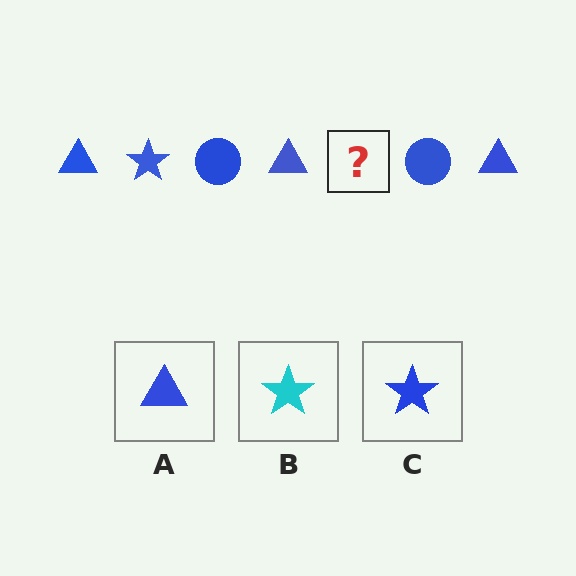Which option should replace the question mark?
Option C.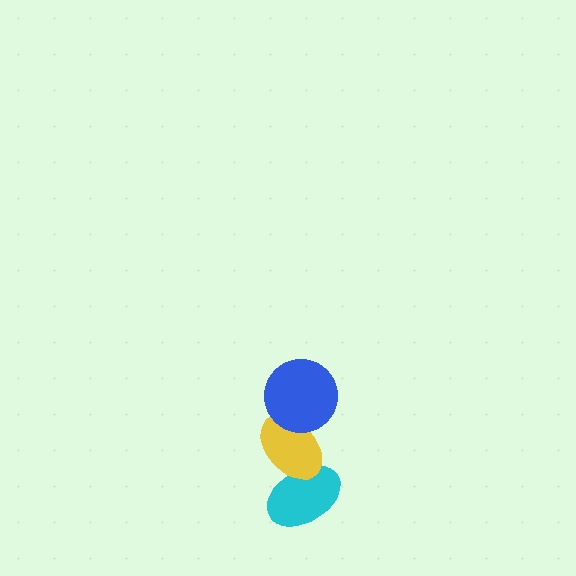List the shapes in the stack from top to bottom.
From top to bottom: the blue circle, the yellow ellipse, the cyan ellipse.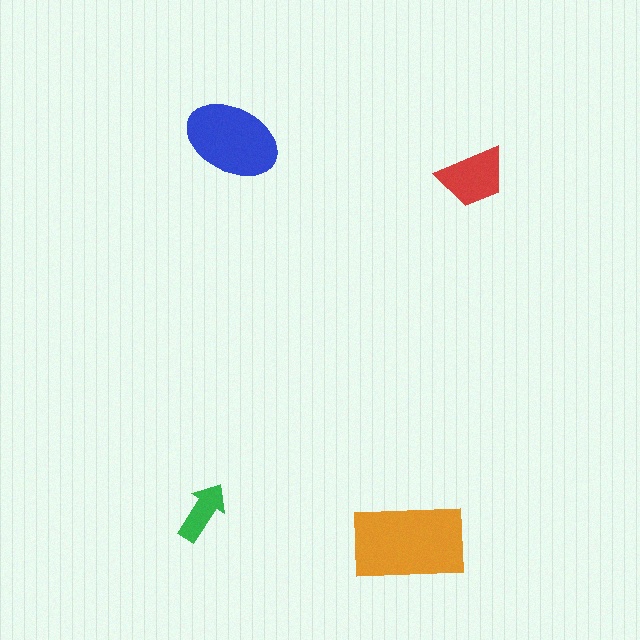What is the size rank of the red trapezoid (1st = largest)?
3rd.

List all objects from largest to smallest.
The orange rectangle, the blue ellipse, the red trapezoid, the green arrow.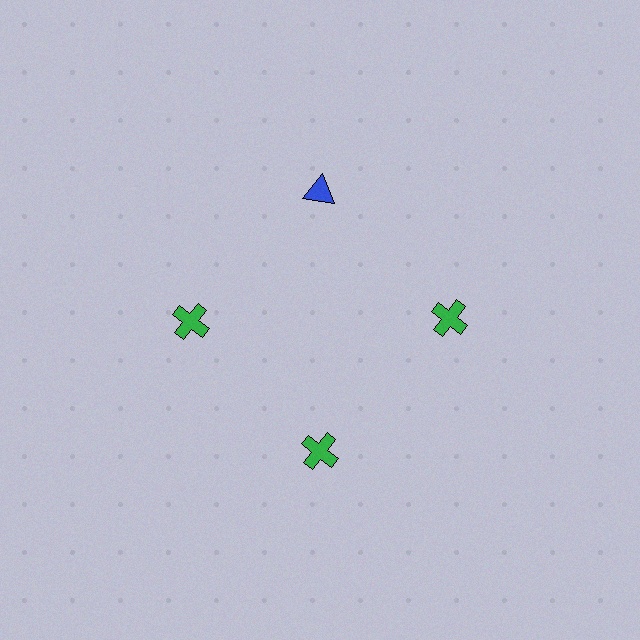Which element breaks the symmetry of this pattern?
The blue triangle at roughly the 12 o'clock position breaks the symmetry. All other shapes are green crosses.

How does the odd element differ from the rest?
It differs in both color (blue instead of green) and shape (triangle instead of cross).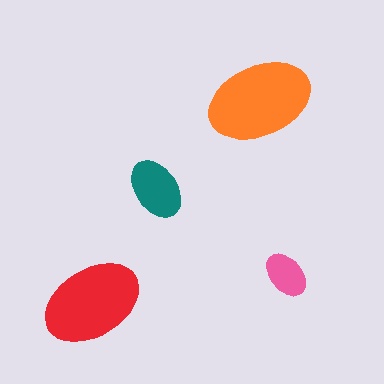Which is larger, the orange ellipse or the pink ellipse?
The orange one.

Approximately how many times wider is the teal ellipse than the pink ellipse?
About 1.5 times wider.